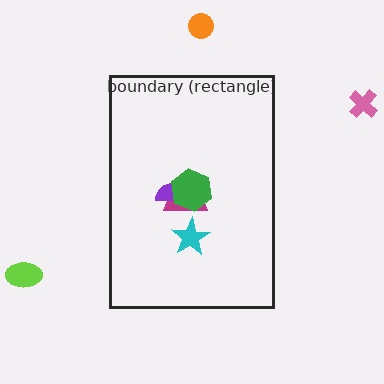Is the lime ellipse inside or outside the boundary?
Outside.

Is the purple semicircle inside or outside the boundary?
Inside.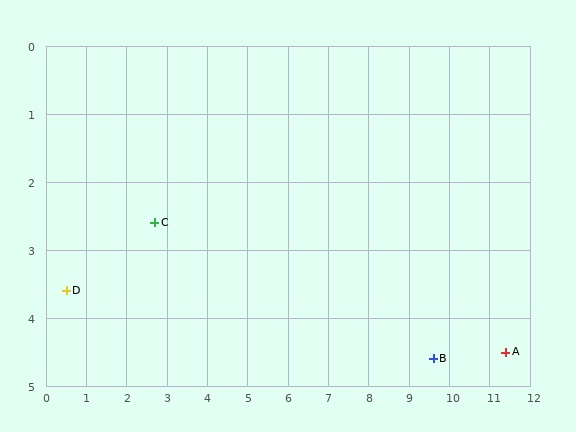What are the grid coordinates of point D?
Point D is at approximately (0.5, 3.6).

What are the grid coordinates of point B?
Point B is at approximately (9.6, 4.6).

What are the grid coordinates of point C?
Point C is at approximately (2.7, 2.6).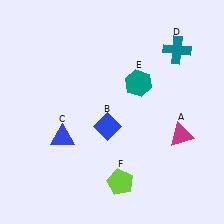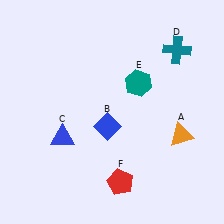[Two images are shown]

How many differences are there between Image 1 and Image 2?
There are 2 differences between the two images.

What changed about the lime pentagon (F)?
In Image 1, F is lime. In Image 2, it changed to red.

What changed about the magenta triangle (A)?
In Image 1, A is magenta. In Image 2, it changed to orange.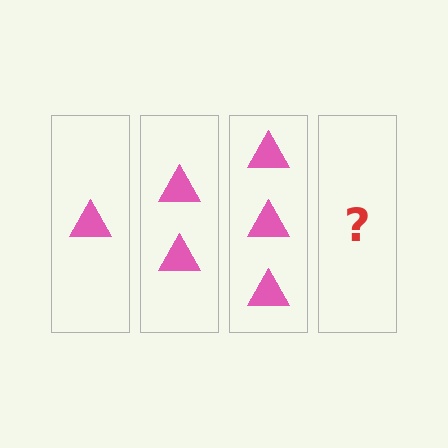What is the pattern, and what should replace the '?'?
The pattern is that each step adds one more triangle. The '?' should be 4 triangles.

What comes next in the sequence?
The next element should be 4 triangles.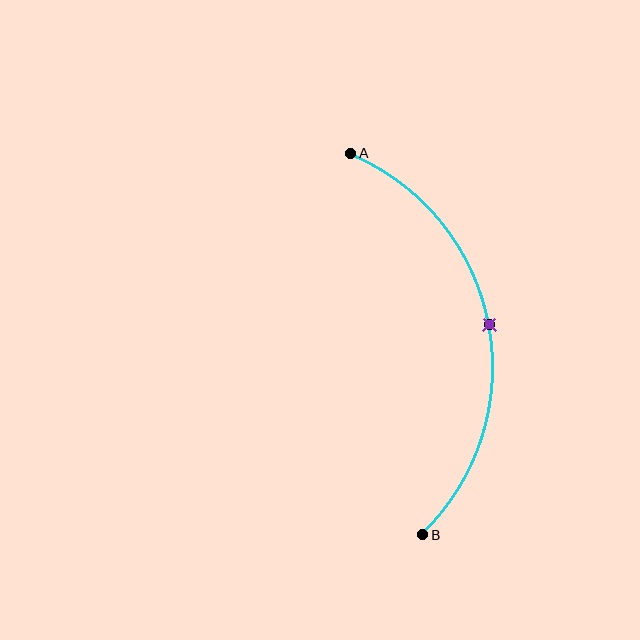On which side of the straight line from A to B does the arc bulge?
The arc bulges to the right of the straight line connecting A and B.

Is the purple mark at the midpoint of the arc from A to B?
Yes. The purple mark lies on the arc at equal arc-length from both A and B — it is the arc midpoint.